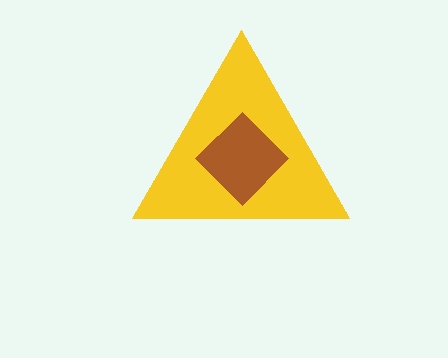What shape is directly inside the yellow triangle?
The brown diamond.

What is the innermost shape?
The brown diamond.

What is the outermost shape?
The yellow triangle.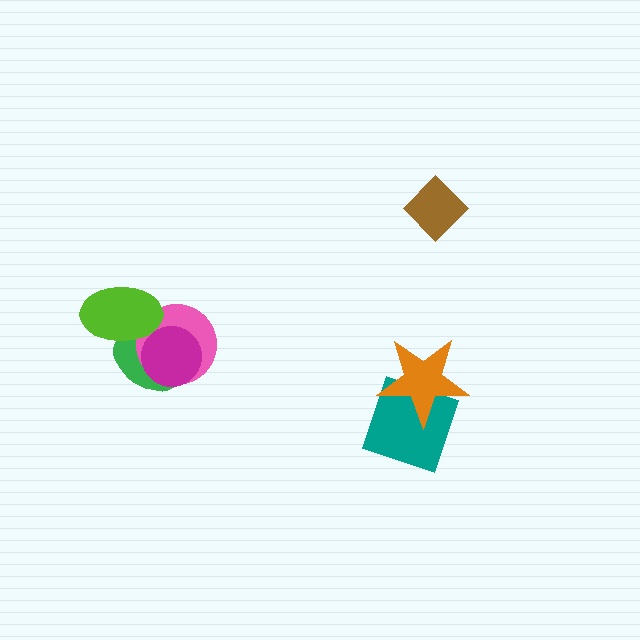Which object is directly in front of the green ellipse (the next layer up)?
The pink circle is directly in front of the green ellipse.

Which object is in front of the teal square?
The orange star is in front of the teal square.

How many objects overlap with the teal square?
1 object overlaps with the teal square.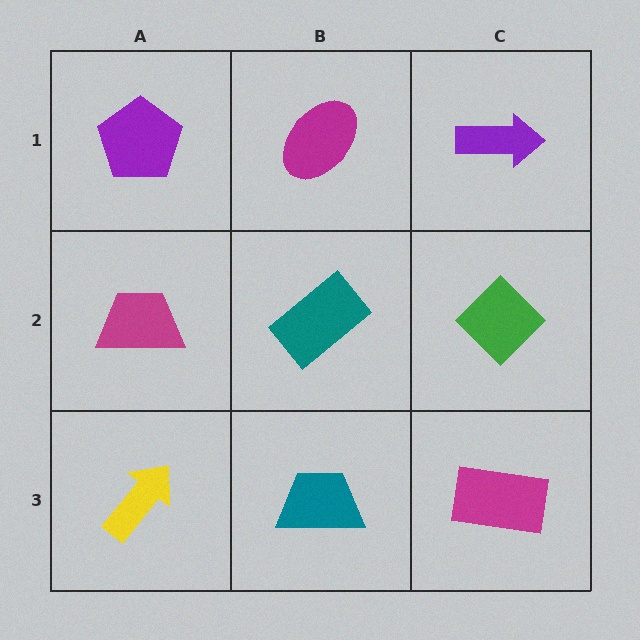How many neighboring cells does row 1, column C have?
2.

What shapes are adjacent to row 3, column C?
A green diamond (row 2, column C), a teal trapezoid (row 3, column B).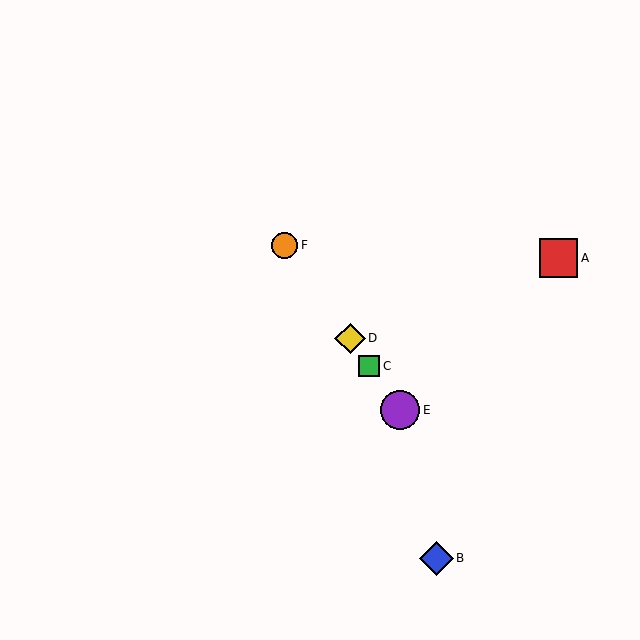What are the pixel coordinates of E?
Object E is at (400, 410).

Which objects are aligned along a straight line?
Objects C, D, E, F are aligned along a straight line.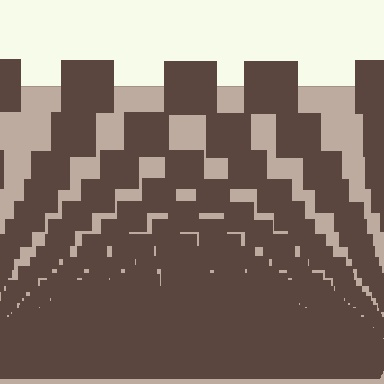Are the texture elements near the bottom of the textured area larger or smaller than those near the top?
Smaller. The gradient is inverted — elements near the bottom are smaller and denser.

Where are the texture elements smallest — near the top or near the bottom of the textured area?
Near the bottom.